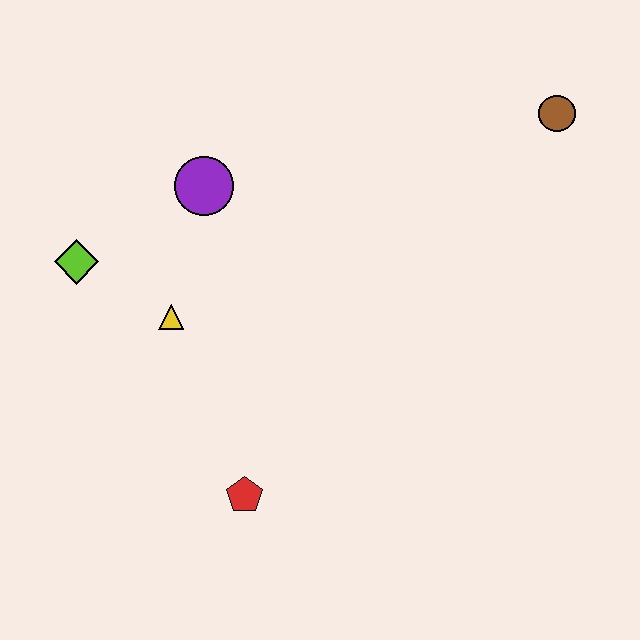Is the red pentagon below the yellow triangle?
Yes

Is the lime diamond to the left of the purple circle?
Yes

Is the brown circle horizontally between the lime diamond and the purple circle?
No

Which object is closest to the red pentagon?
The yellow triangle is closest to the red pentagon.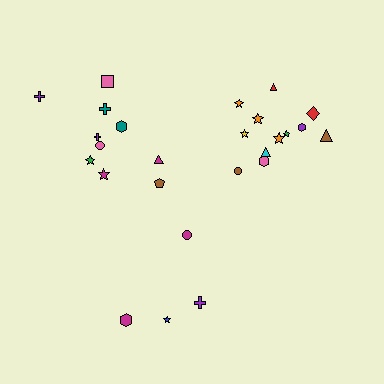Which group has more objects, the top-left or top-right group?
The top-right group.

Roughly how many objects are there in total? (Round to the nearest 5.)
Roughly 25 objects in total.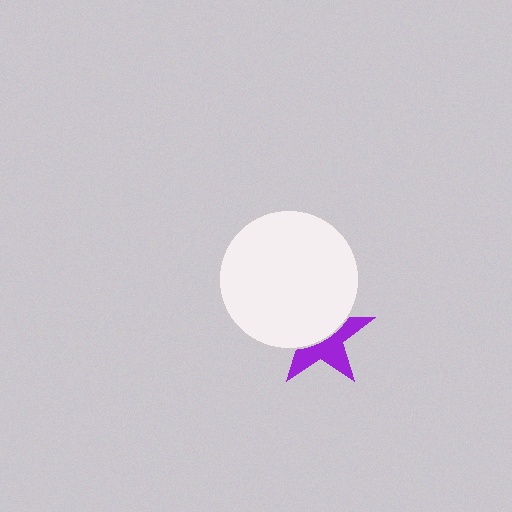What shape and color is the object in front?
The object in front is a white circle.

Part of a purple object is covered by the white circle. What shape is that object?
It is a star.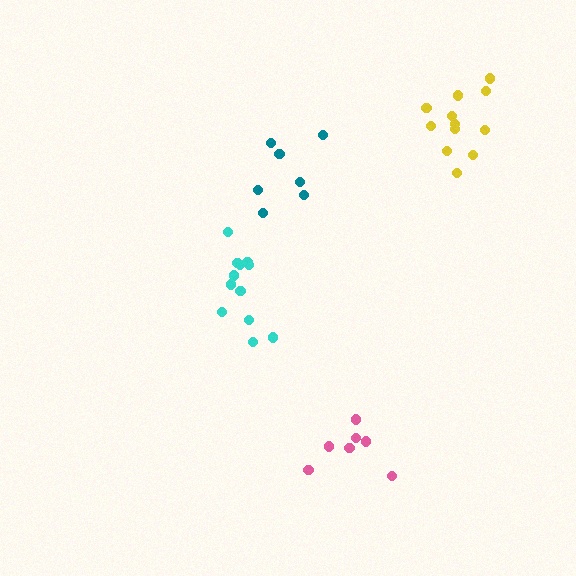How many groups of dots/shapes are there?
There are 4 groups.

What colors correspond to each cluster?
The clusters are colored: pink, yellow, cyan, teal.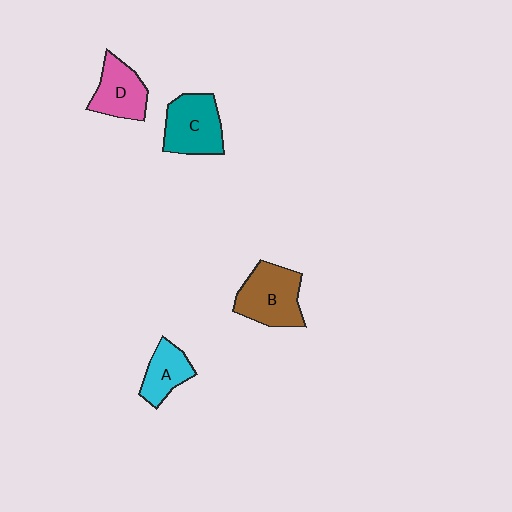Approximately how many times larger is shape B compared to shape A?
Approximately 1.6 times.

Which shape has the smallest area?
Shape A (cyan).